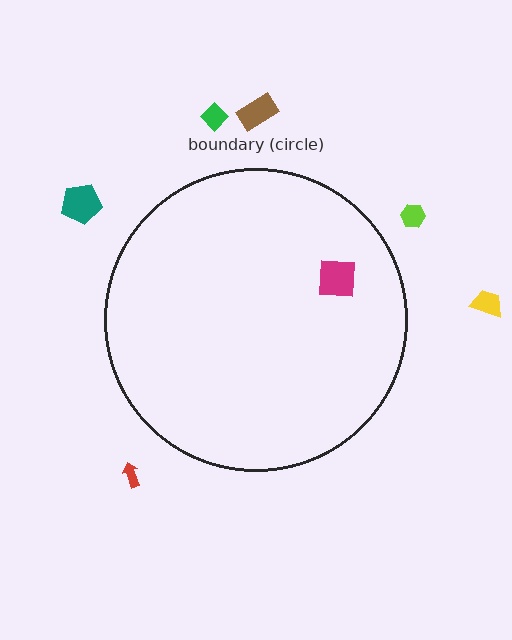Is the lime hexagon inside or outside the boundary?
Outside.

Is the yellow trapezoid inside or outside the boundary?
Outside.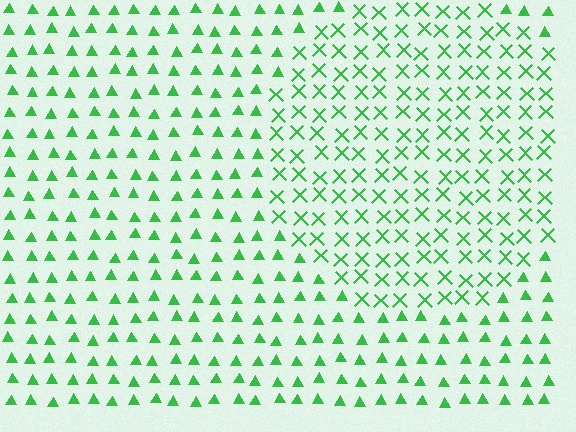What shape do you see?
I see a circle.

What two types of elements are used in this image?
The image uses X marks inside the circle region and triangles outside it.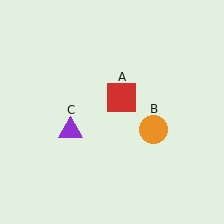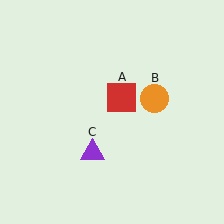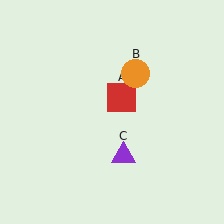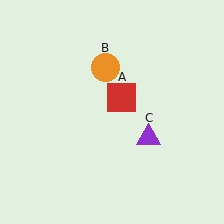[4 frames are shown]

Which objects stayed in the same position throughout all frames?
Red square (object A) remained stationary.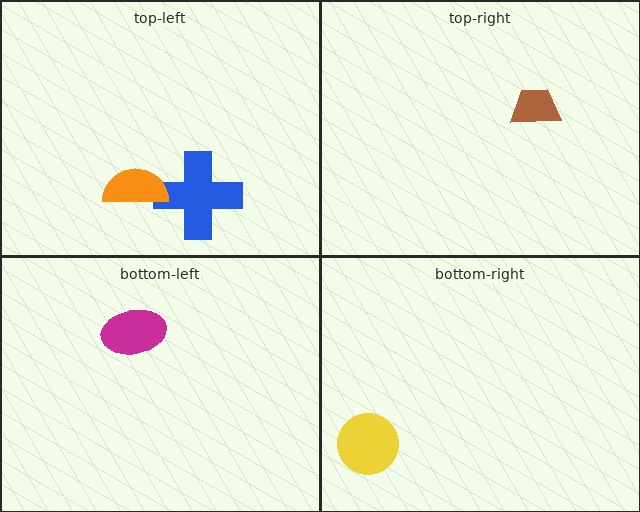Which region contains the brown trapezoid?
The top-right region.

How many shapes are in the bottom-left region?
1.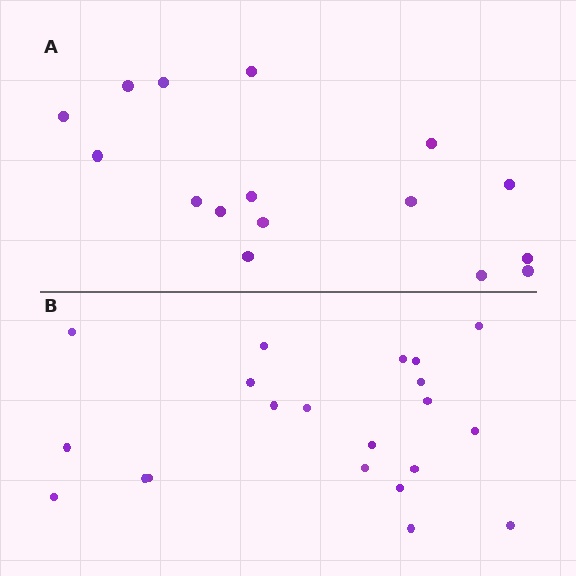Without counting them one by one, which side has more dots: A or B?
Region B (the bottom region) has more dots.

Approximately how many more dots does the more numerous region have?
Region B has about 5 more dots than region A.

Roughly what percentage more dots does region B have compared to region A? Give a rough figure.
About 30% more.